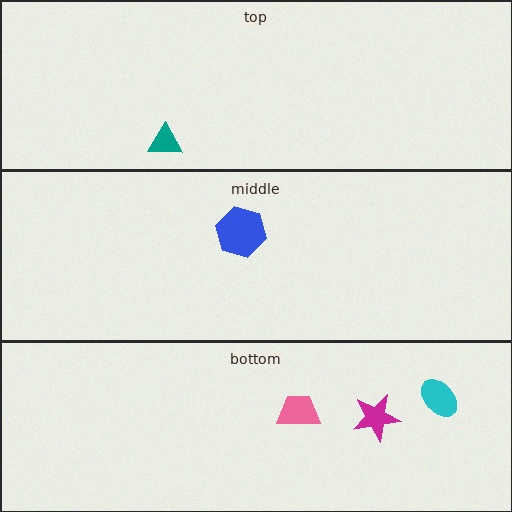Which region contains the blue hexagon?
The middle region.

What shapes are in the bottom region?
The cyan ellipse, the magenta star, the pink trapezoid.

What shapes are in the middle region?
The blue hexagon.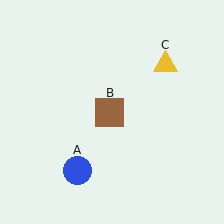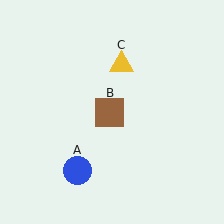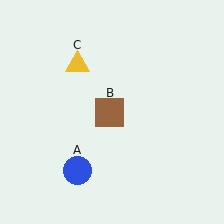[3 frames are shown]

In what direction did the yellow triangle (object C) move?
The yellow triangle (object C) moved left.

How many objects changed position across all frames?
1 object changed position: yellow triangle (object C).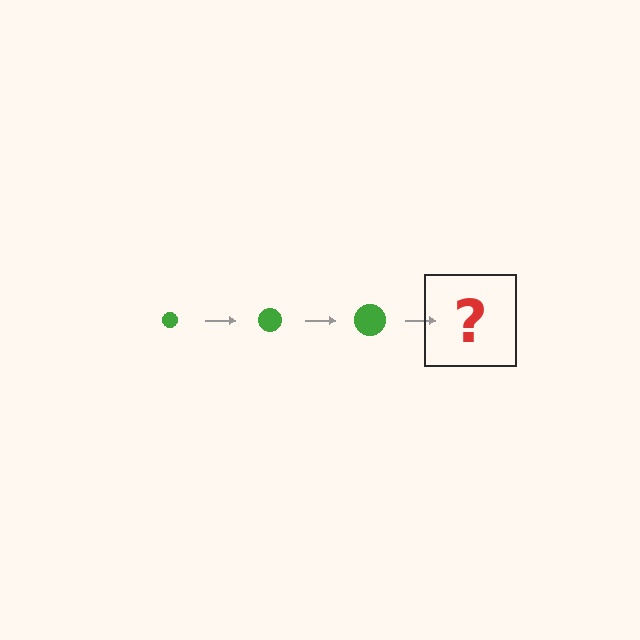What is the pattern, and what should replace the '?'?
The pattern is that the circle gets progressively larger each step. The '?' should be a green circle, larger than the previous one.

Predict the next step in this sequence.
The next step is a green circle, larger than the previous one.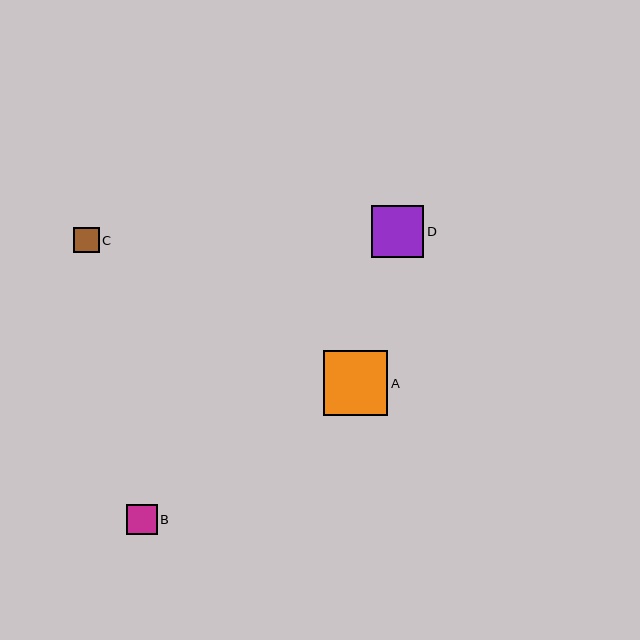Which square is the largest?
Square A is the largest with a size of approximately 65 pixels.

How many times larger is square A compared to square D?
Square A is approximately 1.3 times the size of square D.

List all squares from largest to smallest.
From largest to smallest: A, D, B, C.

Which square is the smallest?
Square C is the smallest with a size of approximately 25 pixels.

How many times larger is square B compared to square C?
Square B is approximately 1.2 times the size of square C.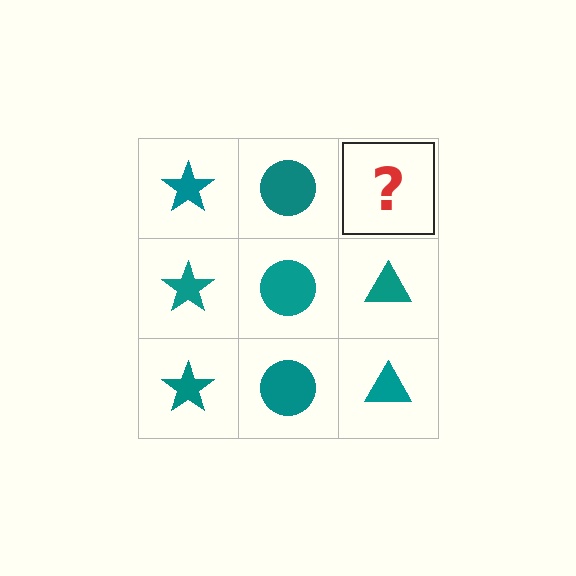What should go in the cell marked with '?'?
The missing cell should contain a teal triangle.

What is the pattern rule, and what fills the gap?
The rule is that each column has a consistent shape. The gap should be filled with a teal triangle.